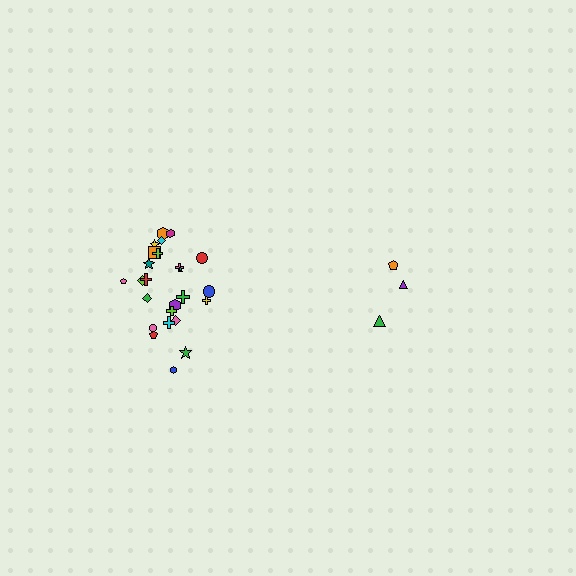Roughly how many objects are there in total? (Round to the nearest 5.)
Roughly 30 objects in total.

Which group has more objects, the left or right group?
The left group.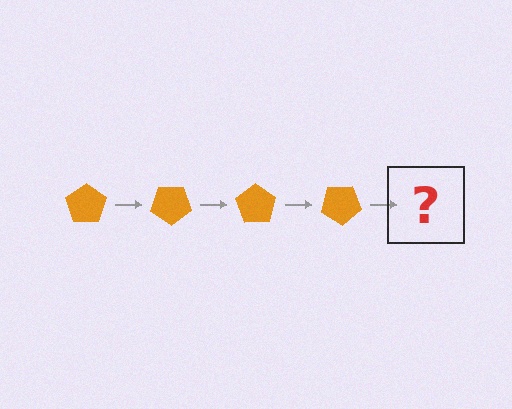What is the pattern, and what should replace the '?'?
The pattern is that the pentagon rotates 35 degrees each step. The '?' should be an orange pentagon rotated 140 degrees.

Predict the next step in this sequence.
The next step is an orange pentagon rotated 140 degrees.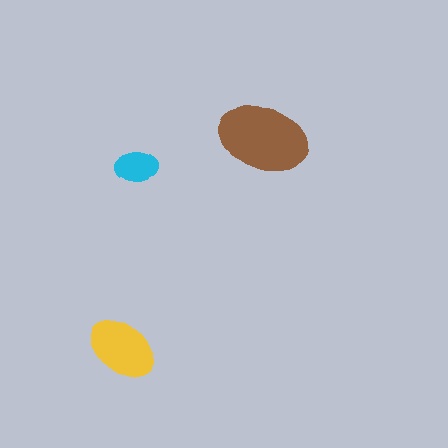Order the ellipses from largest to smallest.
the brown one, the yellow one, the cyan one.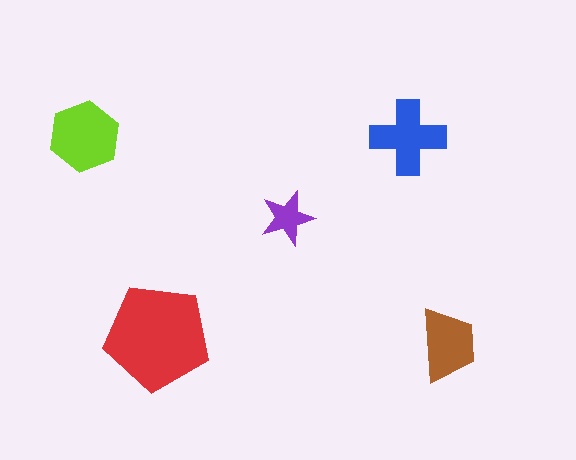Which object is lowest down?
The brown trapezoid is bottommost.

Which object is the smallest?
The purple star.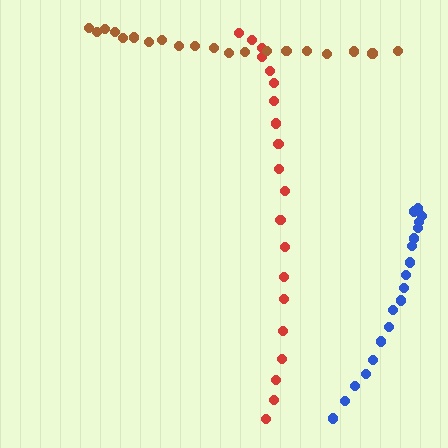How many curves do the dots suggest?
There are 3 distinct paths.